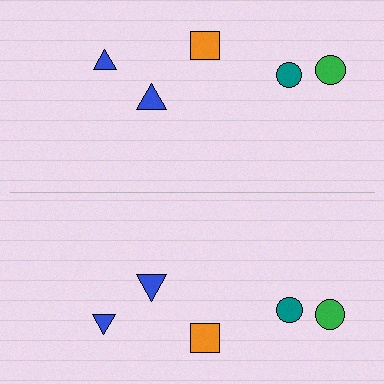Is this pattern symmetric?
Yes, this pattern has bilateral (reflection) symmetry.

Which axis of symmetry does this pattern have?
The pattern has a horizontal axis of symmetry running through the center of the image.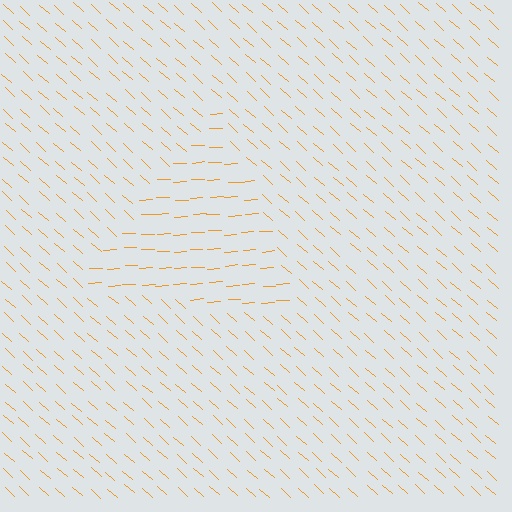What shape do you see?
I see a triangle.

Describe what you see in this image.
The image is filled with small orange line segments. A triangle region in the image has lines oriented differently from the surrounding lines, creating a visible texture boundary.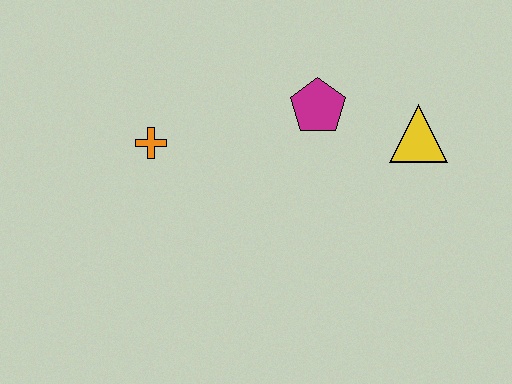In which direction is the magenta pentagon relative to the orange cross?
The magenta pentagon is to the right of the orange cross.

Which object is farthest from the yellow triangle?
The orange cross is farthest from the yellow triangle.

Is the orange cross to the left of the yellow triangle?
Yes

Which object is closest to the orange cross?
The magenta pentagon is closest to the orange cross.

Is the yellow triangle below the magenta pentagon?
Yes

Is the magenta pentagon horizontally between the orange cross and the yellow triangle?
Yes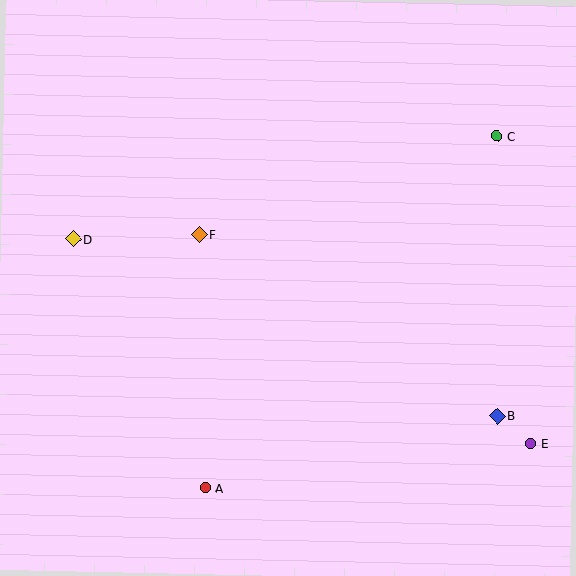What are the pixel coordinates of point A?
Point A is at (205, 488).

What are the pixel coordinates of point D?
Point D is at (73, 239).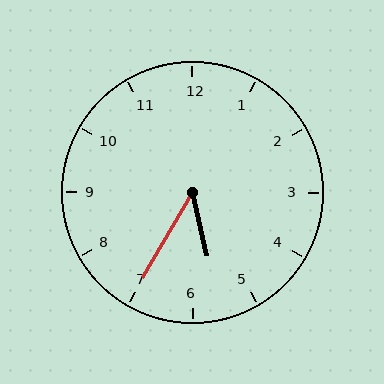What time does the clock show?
5:35.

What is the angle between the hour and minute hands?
Approximately 42 degrees.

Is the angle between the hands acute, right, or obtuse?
It is acute.